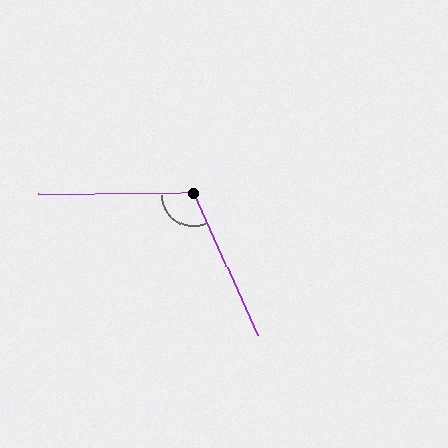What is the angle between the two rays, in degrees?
Approximately 114 degrees.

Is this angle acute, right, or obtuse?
It is obtuse.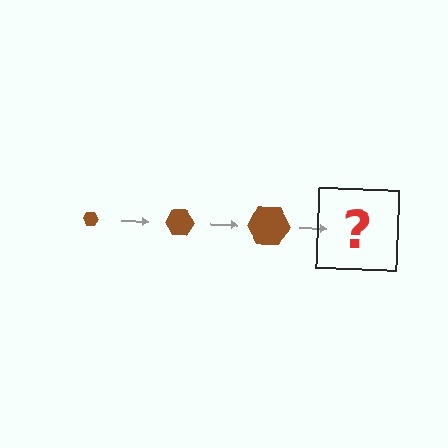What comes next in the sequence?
The next element should be a brown hexagon, larger than the previous one.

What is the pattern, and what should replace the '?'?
The pattern is that the hexagon gets progressively larger each step. The '?' should be a brown hexagon, larger than the previous one.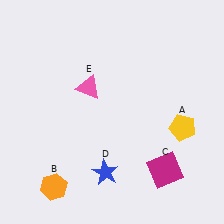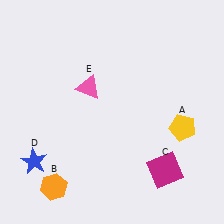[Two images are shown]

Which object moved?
The blue star (D) moved left.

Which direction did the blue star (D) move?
The blue star (D) moved left.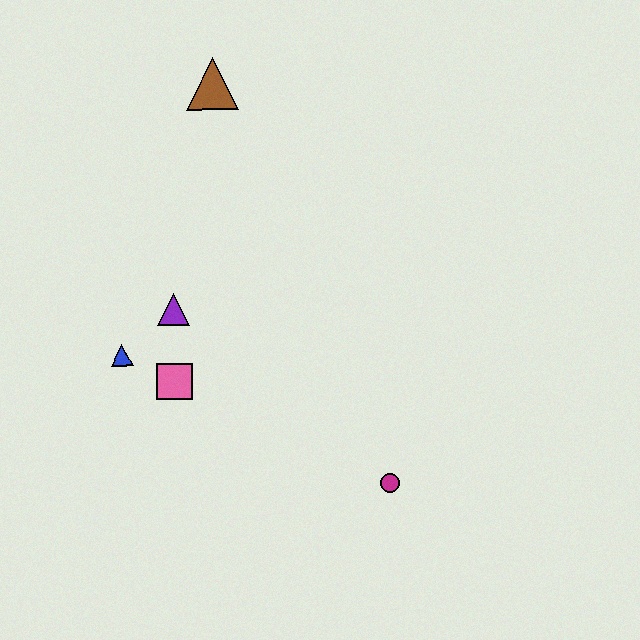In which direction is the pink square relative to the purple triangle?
The pink square is below the purple triangle.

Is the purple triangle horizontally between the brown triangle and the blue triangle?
Yes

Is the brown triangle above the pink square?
Yes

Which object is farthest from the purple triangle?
The magenta circle is farthest from the purple triangle.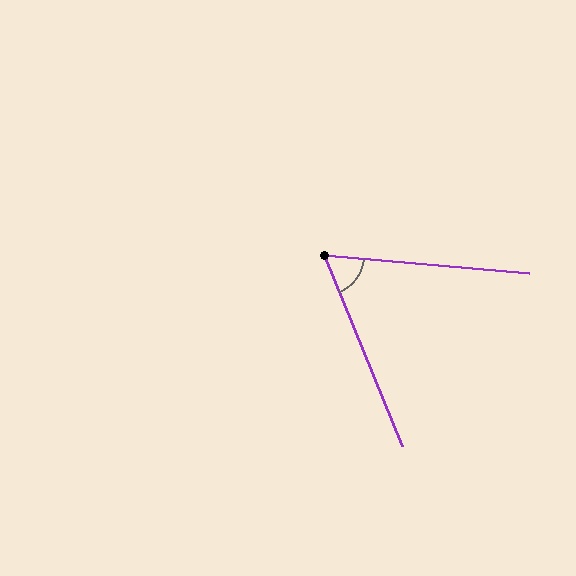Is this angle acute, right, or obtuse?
It is acute.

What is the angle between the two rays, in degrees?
Approximately 63 degrees.